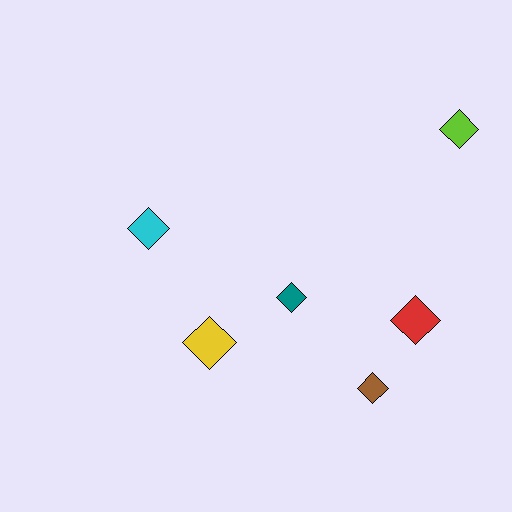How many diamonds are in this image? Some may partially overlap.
There are 6 diamonds.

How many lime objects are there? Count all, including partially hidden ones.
There is 1 lime object.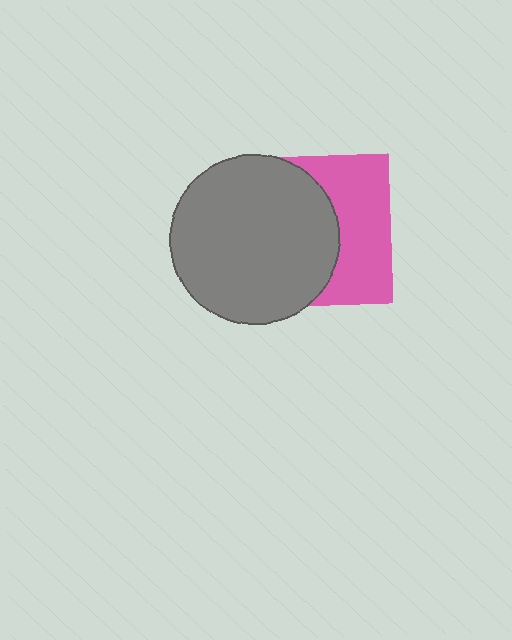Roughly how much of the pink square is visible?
A small part of it is visible (roughly 43%).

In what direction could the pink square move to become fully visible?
The pink square could move right. That would shift it out from behind the gray circle entirely.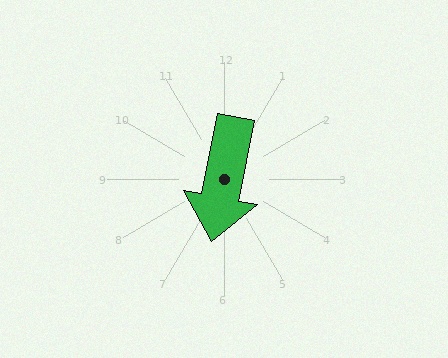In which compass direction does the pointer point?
South.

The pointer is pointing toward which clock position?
Roughly 6 o'clock.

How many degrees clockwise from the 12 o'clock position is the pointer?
Approximately 191 degrees.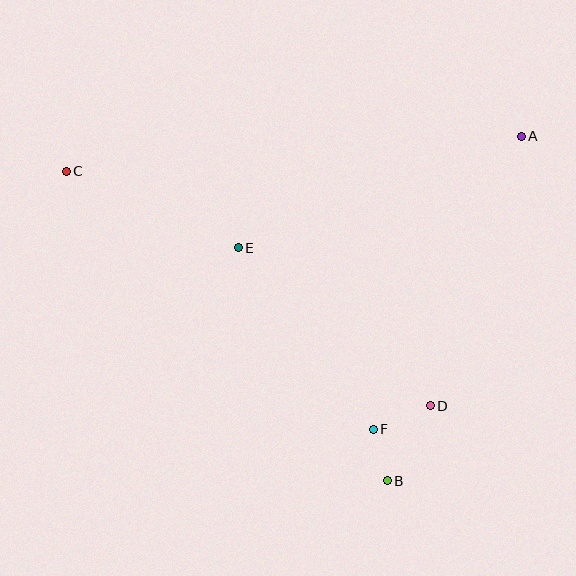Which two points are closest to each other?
Points B and F are closest to each other.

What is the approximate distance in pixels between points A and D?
The distance between A and D is approximately 285 pixels.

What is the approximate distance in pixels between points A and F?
The distance between A and F is approximately 329 pixels.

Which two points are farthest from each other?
Points A and C are farthest from each other.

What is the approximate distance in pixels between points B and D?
The distance between B and D is approximately 86 pixels.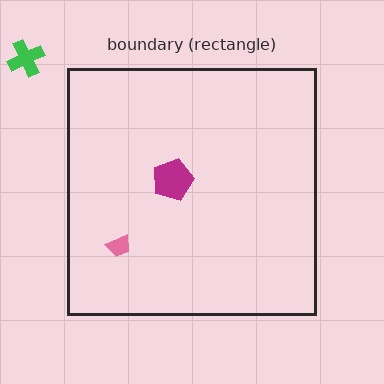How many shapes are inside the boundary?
2 inside, 1 outside.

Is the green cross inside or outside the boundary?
Outside.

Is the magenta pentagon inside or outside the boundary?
Inside.